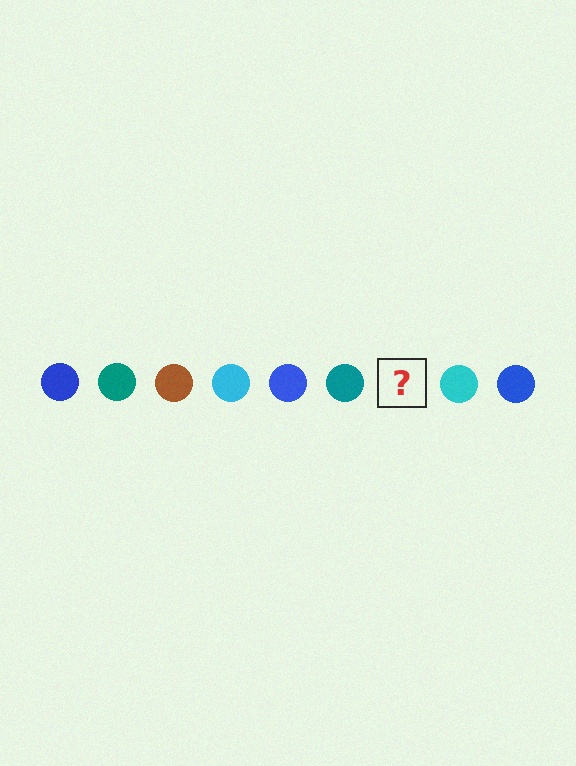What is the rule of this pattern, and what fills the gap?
The rule is that the pattern cycles through blue, teal, brown, cyan circles. The gap should be filled with a brown circle.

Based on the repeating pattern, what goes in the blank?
The blank should be a brown circle.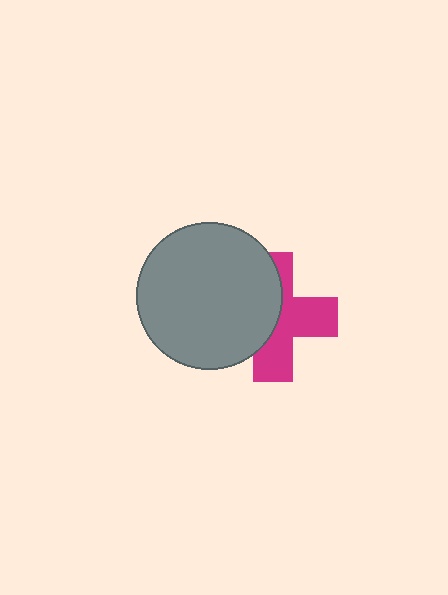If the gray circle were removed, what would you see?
You would see the complete magenta cross.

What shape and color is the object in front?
The object in front is a gray circle.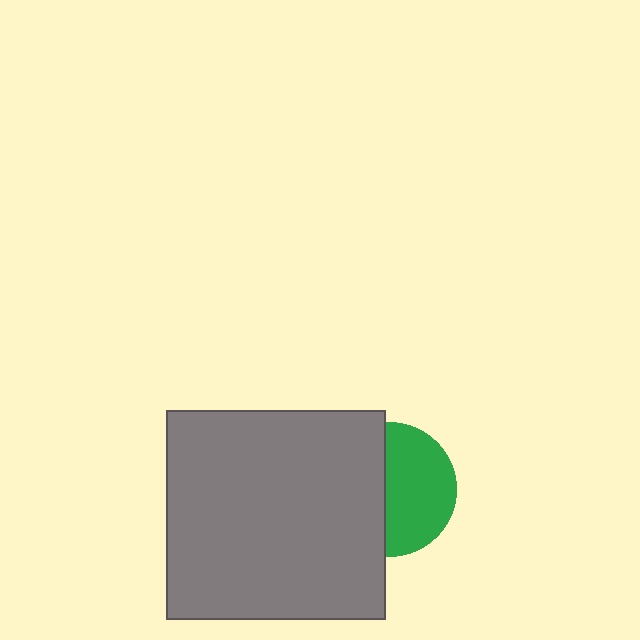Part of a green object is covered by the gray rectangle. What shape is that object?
It is a circle.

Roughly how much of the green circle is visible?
About half of it is visible (roughly 53%).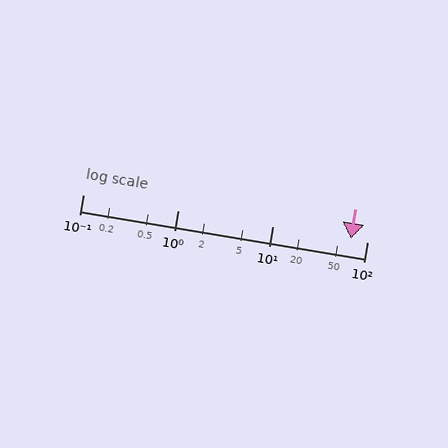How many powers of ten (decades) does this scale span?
The scale spans 3 decades, from 0.1 to 100.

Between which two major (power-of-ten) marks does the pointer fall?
The pointer is between 10 and 100.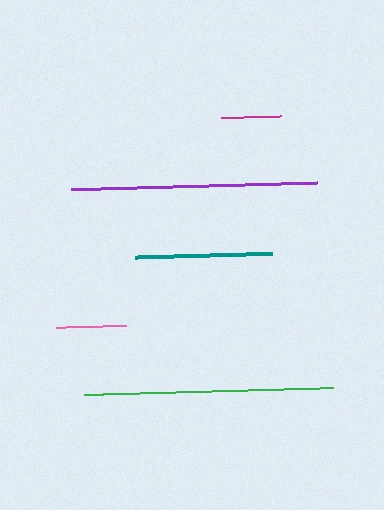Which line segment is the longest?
The green line is the longest at approximately 249 pixels.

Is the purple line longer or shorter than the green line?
The green line is longer than the purple line.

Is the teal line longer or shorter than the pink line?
The teal line is longer than the pink line.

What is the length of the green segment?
The green segment is approximately 249 pixels long.